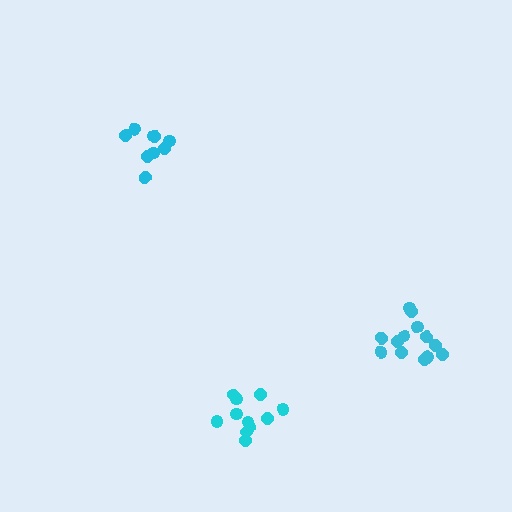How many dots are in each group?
Group 1: 11 dots, Group 2: 9 dots, Group 3: 13 dots (33 total).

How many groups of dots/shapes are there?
There are 3 groups.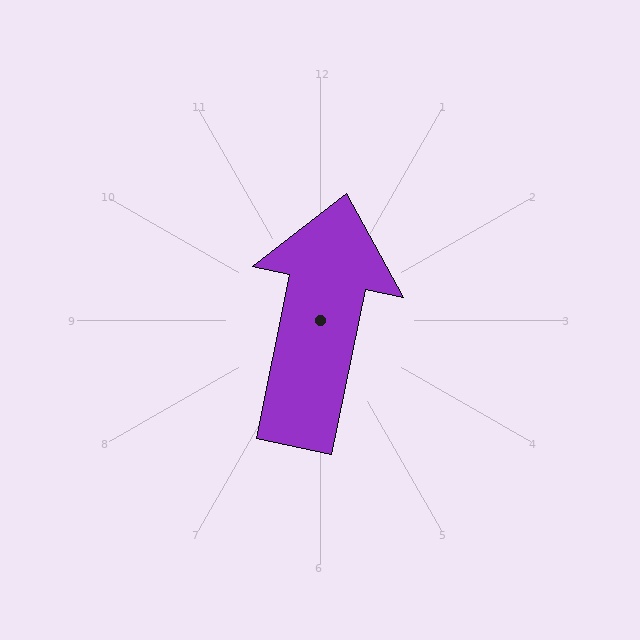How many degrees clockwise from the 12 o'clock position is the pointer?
Approximately 12 degrees.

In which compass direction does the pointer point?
North.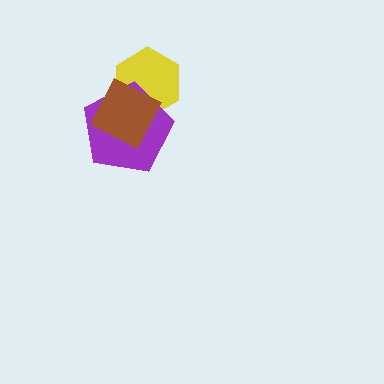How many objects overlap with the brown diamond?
2 objects overlap with the brown diamond.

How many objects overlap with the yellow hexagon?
2 objects overlap with the yellow hexagon.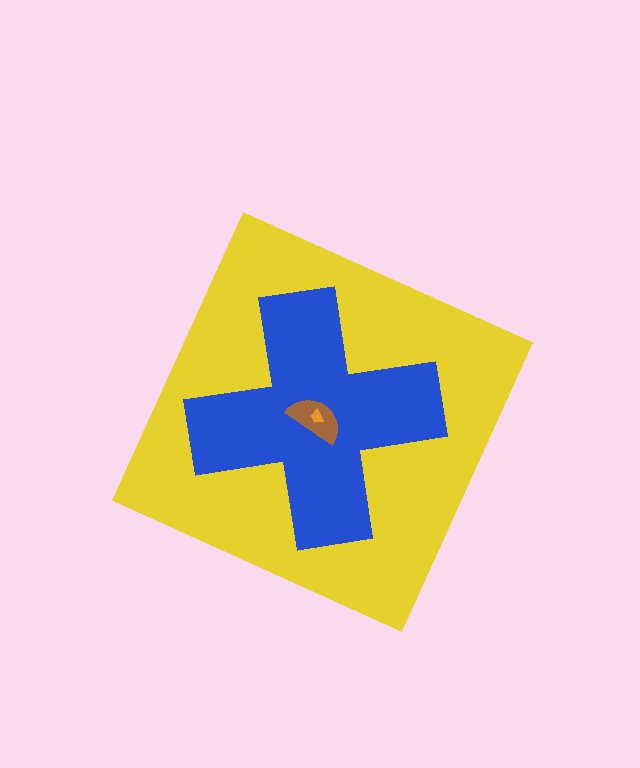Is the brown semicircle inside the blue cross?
Yes.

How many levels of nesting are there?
4.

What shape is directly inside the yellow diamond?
The blue cross.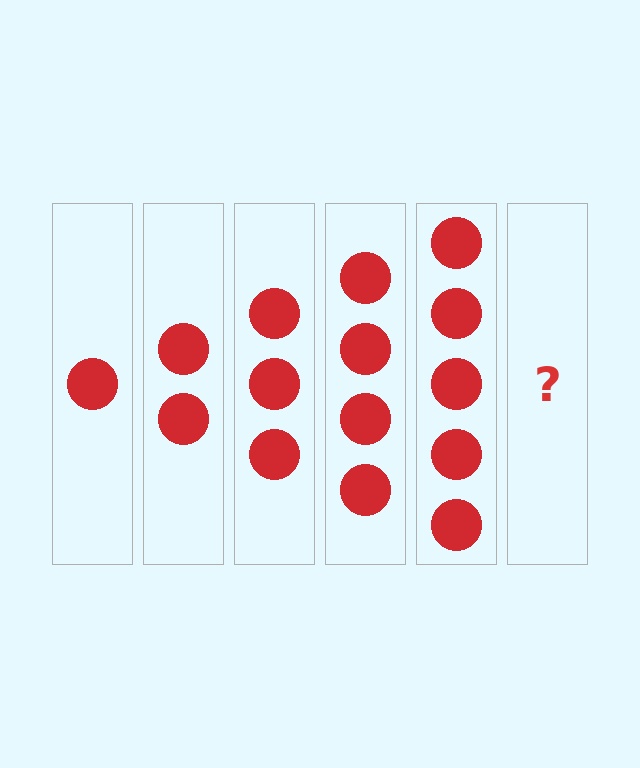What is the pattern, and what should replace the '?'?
The pattern is that each step adds one more circle. The '?' should be 6 circles.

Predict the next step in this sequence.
The next step is 6 circles.